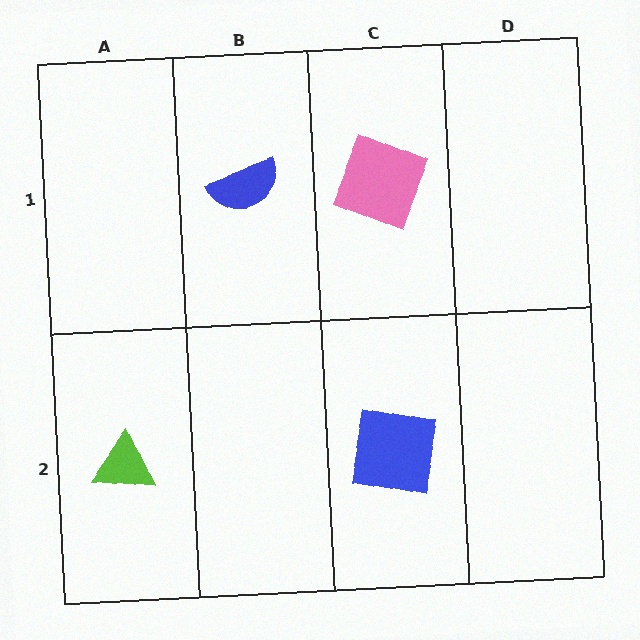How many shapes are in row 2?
2 shapes.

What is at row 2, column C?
A blue square.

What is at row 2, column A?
A lime triangle.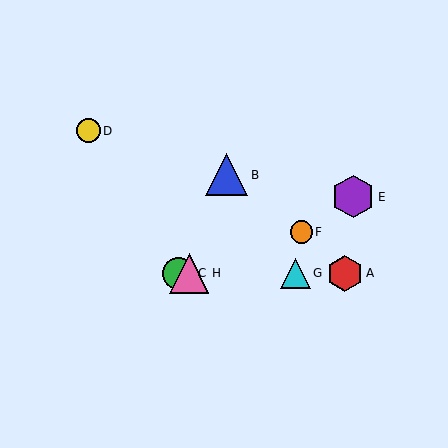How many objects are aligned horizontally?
4 objects (A, C, G, H) are aligned horizontally.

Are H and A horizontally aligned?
Yes, both are at y≈273.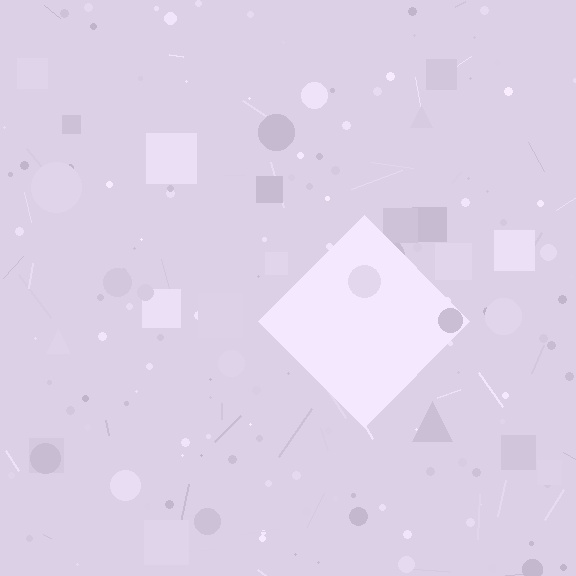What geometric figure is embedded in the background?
A diamond is embedded in the background.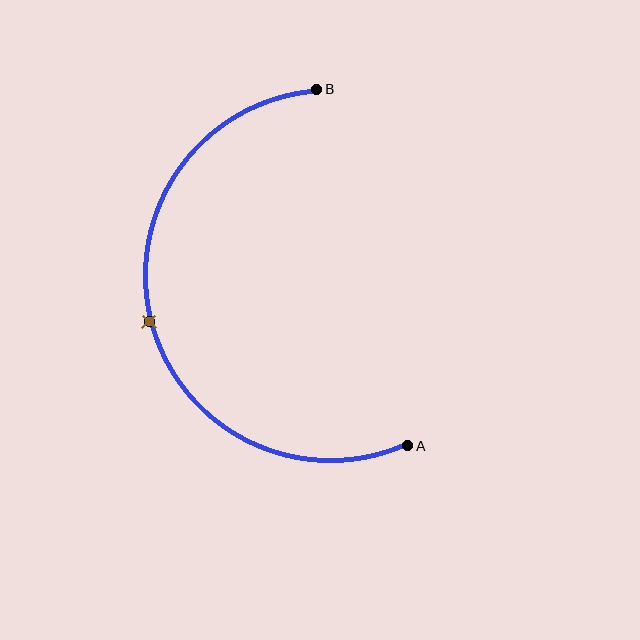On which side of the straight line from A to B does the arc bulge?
The arc bulges to the left of the straight line connecting A and B.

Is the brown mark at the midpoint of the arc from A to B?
Yes. The brown mark lies on the arc at equal arc-length from both A and B — it is the arc midpoint.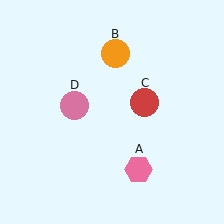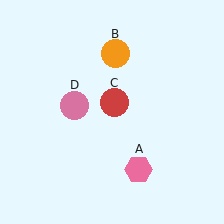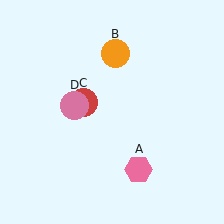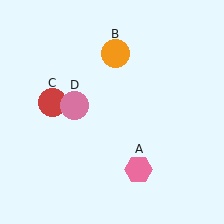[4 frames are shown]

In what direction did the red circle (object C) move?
The red circle (object C) moved left.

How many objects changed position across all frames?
1 object changed position: red circle (object C).